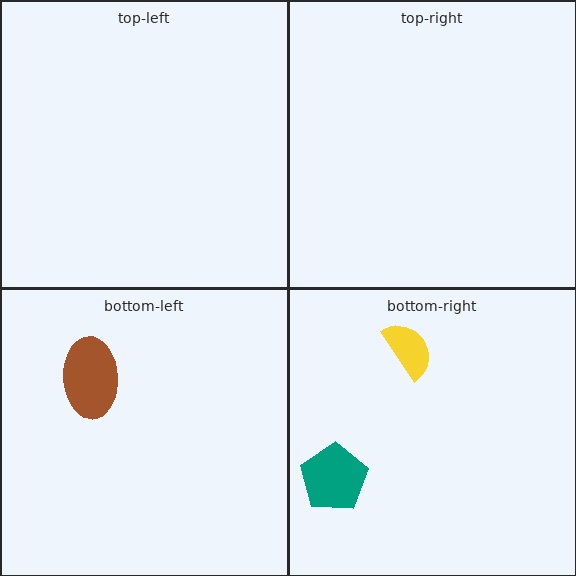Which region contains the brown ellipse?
The bottom-left region.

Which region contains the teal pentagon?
The bottom-right region.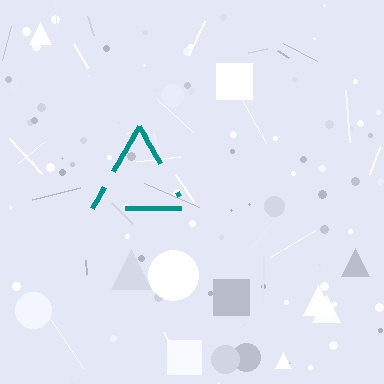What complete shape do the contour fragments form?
The contour fragments form a triangle.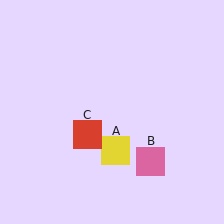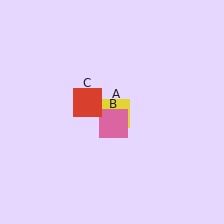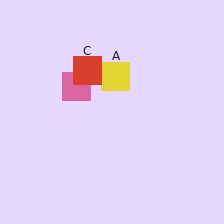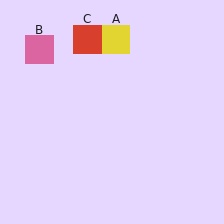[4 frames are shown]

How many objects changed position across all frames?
3 objects changed position: yellow square (object A), pink square (object B), red square (object C).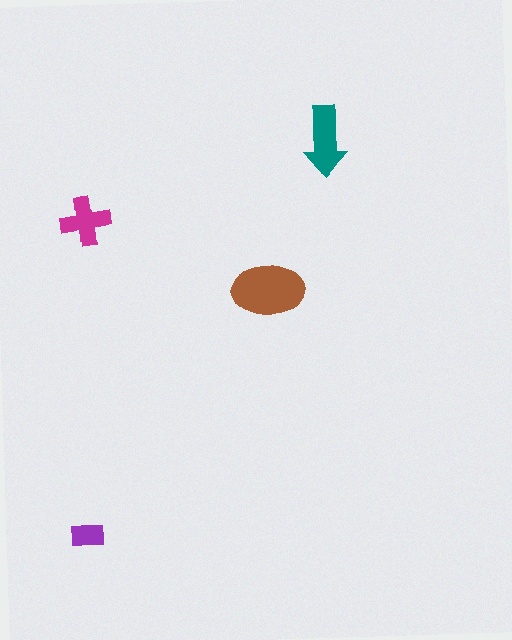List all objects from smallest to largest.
The purple rectangle, the magenta cross, the teal arrow, the brown ellipse.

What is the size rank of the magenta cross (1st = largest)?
3rd.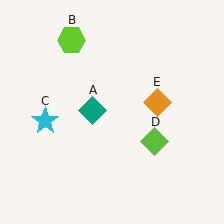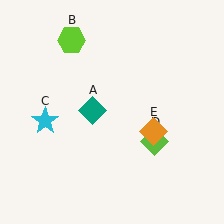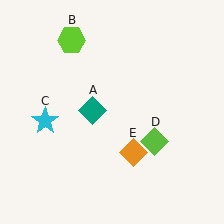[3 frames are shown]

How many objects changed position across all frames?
1 object changed position: orange diamond (object E).